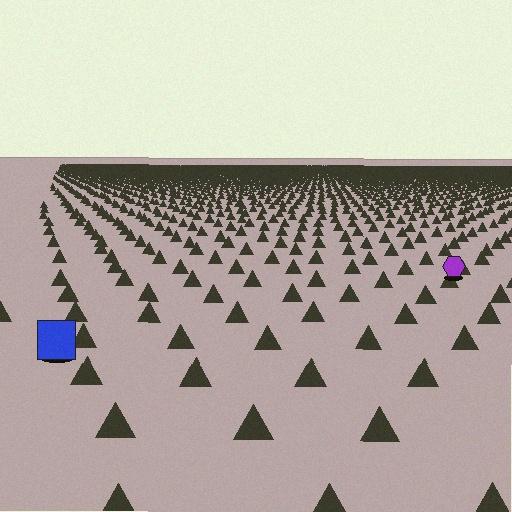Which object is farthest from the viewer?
The purple hexagon is farthest from the viewer. It appears smaller and the ground texture around it is denser.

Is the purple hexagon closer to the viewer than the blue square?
No. The blue square is closer — you can tell from the texture gradient: the ground texture is coarser near it.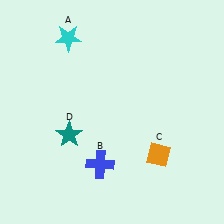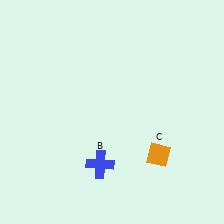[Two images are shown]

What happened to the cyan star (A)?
The cyan star (A) was removed in Image 2. It was in the top-left area of Image 1.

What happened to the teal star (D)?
The teal star (D) was removed in Image 2. It was in the bottom-left area of Image 1.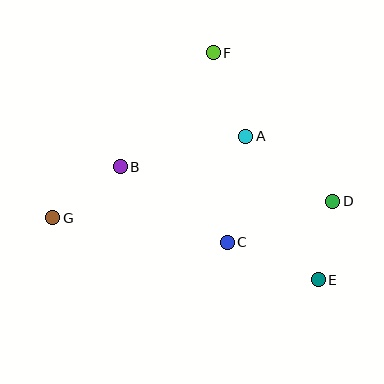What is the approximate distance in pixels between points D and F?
The distance between D and F is approximately 190 pixels.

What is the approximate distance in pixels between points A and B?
The distance between A and B is approximately 129 pixels.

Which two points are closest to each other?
Points D and E are closest to each other.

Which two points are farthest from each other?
Points D and G are farthest from each other.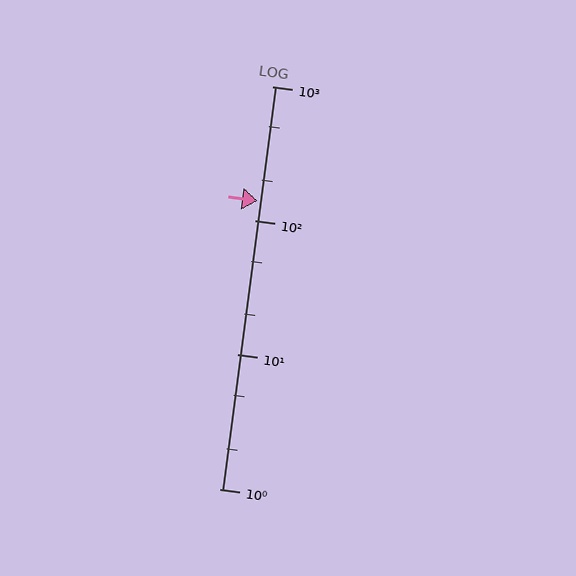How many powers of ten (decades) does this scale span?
The scale spans 3 decades, from 1 to 1000.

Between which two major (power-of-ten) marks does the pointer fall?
The pointer is between 100 and 1000.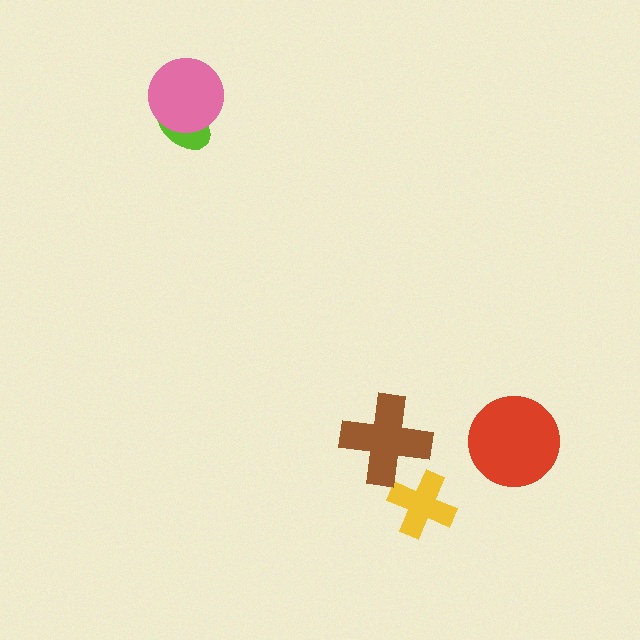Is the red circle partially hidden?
No, no other shape covers it.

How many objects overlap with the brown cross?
0 objects overlap with the brown cross.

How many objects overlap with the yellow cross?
0 objects overlap with the yellow cross.